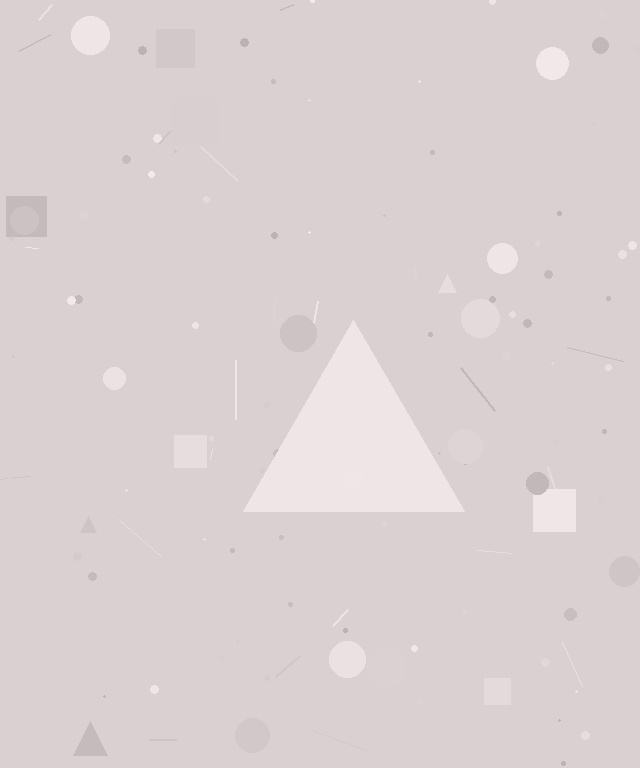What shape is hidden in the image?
A triangle is hidden in the image.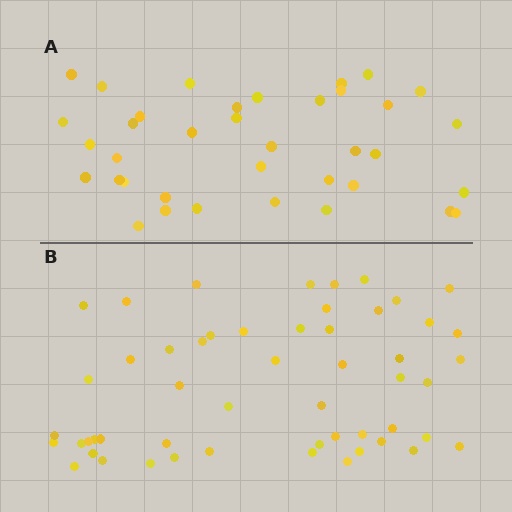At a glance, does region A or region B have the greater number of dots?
Region B (the bottom region) has more dots.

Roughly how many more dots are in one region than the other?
Region B has approximately 15 more dots than region A.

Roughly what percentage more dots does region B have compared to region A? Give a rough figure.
About 45% more.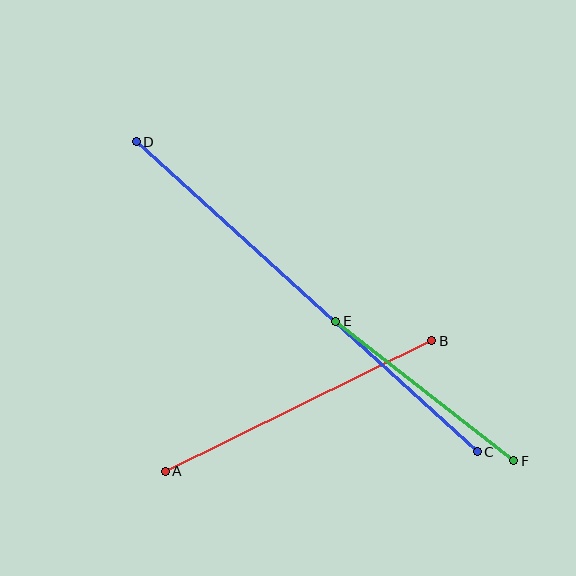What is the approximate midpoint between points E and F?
The midpoint is at approximately (425, 391) pixels.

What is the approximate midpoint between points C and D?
The midpoint is at approximately (307, 297) pixels.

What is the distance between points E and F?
The distance is approximately 226 pixels.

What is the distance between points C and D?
The distance is approximately 461 pixels.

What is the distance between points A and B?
The distance is approximately 297 pixels.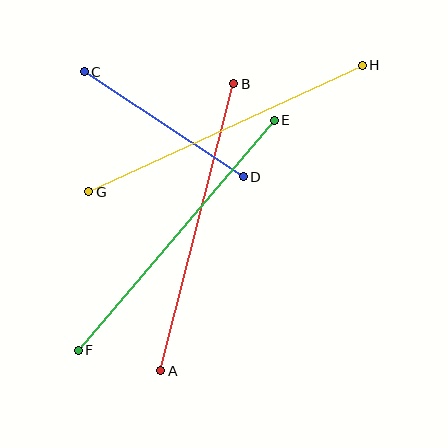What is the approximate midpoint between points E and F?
The midpoint is at approximately (176, 235) pixels.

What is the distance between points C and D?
The distance is approximately 191 pixels.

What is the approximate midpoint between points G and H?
The midpoint is at approximately (225, 129) pixels.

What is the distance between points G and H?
The distance is approximately 302 pixels.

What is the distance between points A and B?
The distance is approximately 296 pixels.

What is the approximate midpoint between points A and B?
The midpoint is at approximately (197, 227) pixels.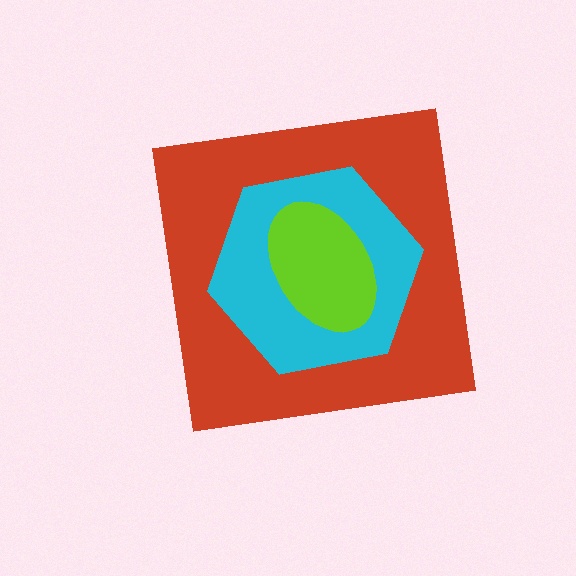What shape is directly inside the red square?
The cyan hexagon.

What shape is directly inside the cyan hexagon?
The lime ellipse.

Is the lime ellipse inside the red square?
Yes.